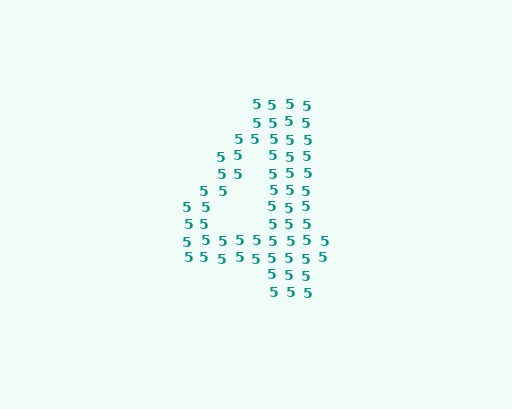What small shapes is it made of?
It is made of small digit 5's.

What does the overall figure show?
The overall figure shows the digit 4.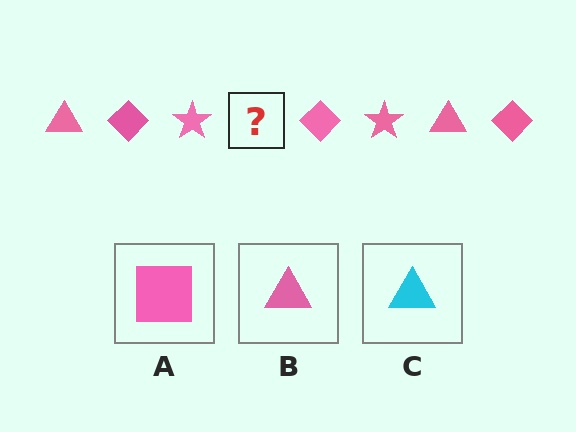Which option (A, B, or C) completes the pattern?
B.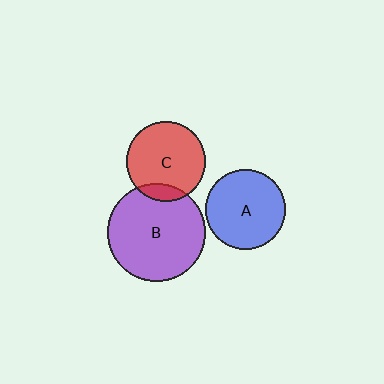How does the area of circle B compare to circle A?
Approximately 1.5 times.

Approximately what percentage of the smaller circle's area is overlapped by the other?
Approximately 15%.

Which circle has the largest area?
Circle B (purple).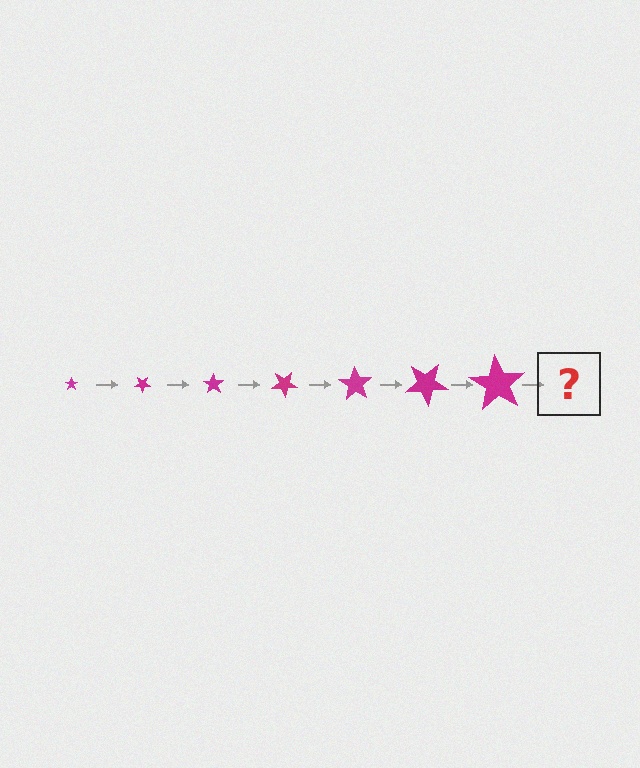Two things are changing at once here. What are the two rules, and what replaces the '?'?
The two rules are that the star grows larger each step and it rotates 35 degrees each step. The '?' should be a star, larger than the previous one and rotated 245 degrees from the start.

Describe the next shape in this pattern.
It should be a star, larger than the previous one and rotated 245 degrees from the start.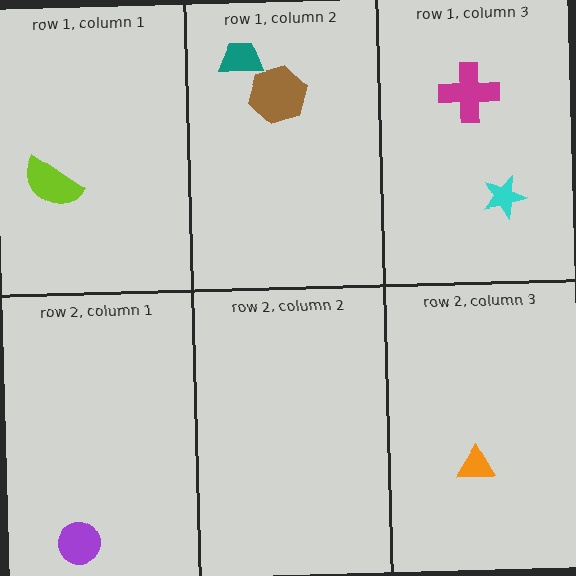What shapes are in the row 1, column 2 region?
The teal trapezoid, the brown hexagon.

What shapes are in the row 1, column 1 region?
The lime semicircle.